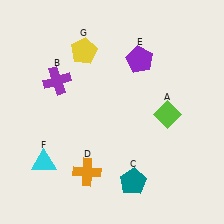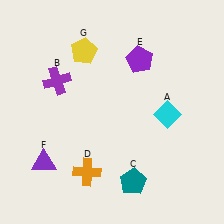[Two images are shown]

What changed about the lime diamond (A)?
In Image 1, A is lime. In Image 2, it changed to cyan.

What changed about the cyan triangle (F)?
In Image 1, F is cyan. In Image 2, it changed to purple.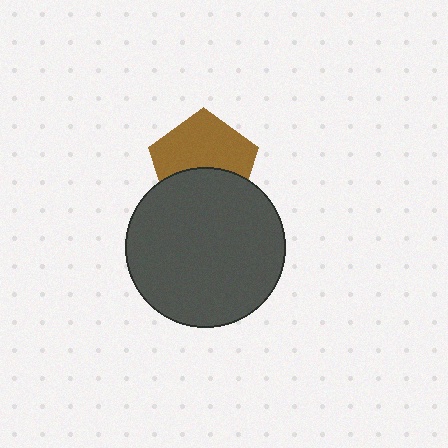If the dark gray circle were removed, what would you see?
You would see the complete brown pentagon.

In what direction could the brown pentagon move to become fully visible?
The brown pentagon could move up. That would shift it out from behind the dark gray circle entirely.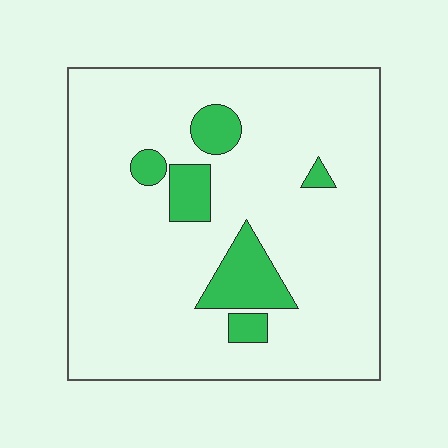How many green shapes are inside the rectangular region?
6.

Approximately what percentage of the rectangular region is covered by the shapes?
Approximately 10%.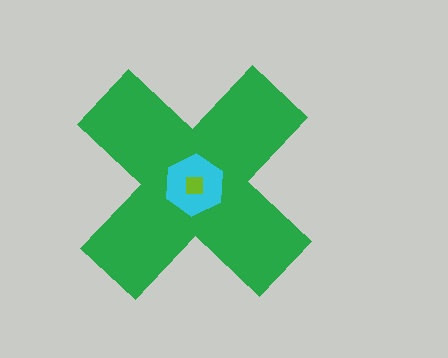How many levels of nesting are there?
3.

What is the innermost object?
The lime square.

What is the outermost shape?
The green cross.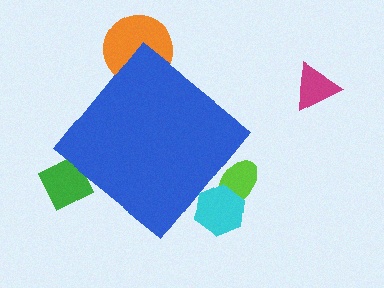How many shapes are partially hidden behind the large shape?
4 shapes are partially hidden.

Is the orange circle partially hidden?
Yes, the orange circle is partially hidden behind the blue diamond.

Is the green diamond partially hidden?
Yes, the green diamond is partially hidden behind the blue diamond.